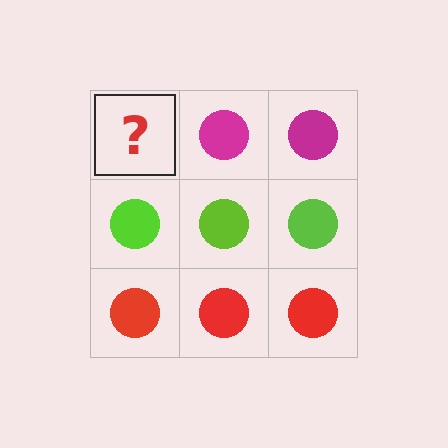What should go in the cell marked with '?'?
The missing cell should contain a magenta circle.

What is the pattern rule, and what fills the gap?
The rule is that each row has a consistent color. The gap should be filled with a magenta circle.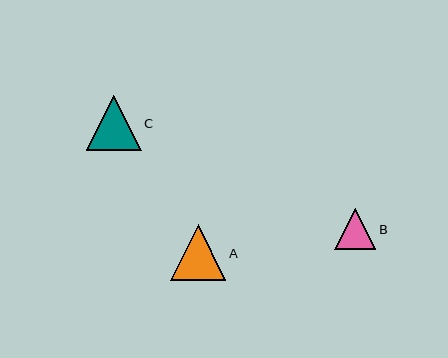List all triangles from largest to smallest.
From largest to smallest: A, C, B.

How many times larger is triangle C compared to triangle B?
Triangle C is approximately 1.3 times the size of triangle B.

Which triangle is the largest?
Triangle A is the largest with a size of approximately 55 pixels.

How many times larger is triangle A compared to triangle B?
Triangle A is approximately 1.3 times the size of triangle B.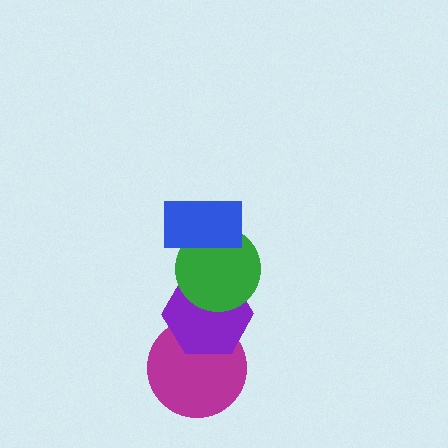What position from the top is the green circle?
The green circle is 2nd from the top.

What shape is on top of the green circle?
The blue rectangle is on top of the green circle.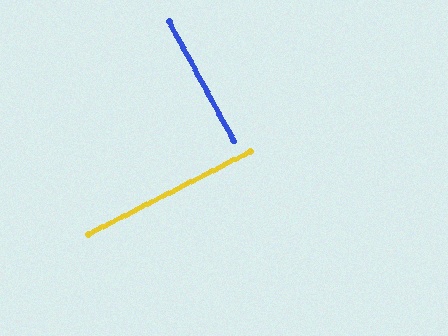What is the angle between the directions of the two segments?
Approximately 89 degrees.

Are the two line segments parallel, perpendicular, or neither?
Perpendicular — they meet at approximately 89°.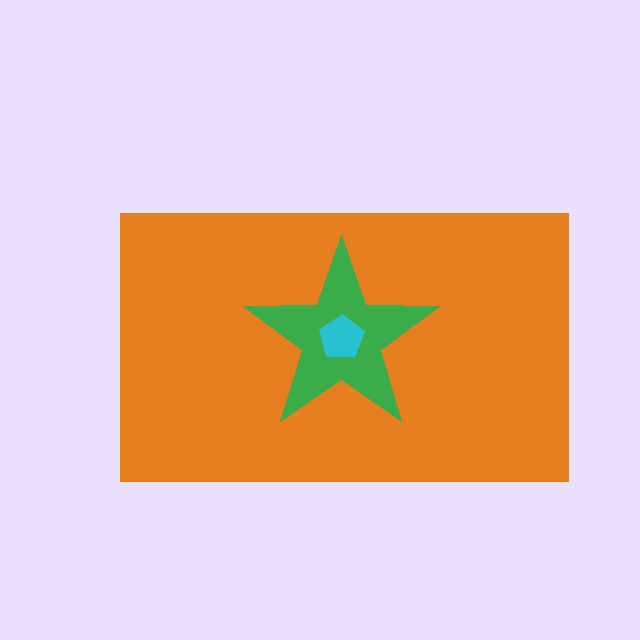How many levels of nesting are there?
3.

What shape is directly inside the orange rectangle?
The green star.